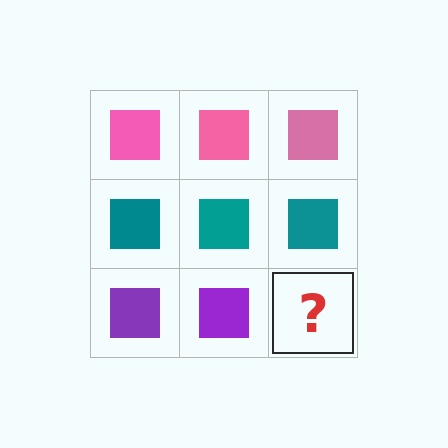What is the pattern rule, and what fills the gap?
The rule is that each row has a consistent color. The gap should be filled with a purple square.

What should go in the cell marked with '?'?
The missing cell should contain a purple square.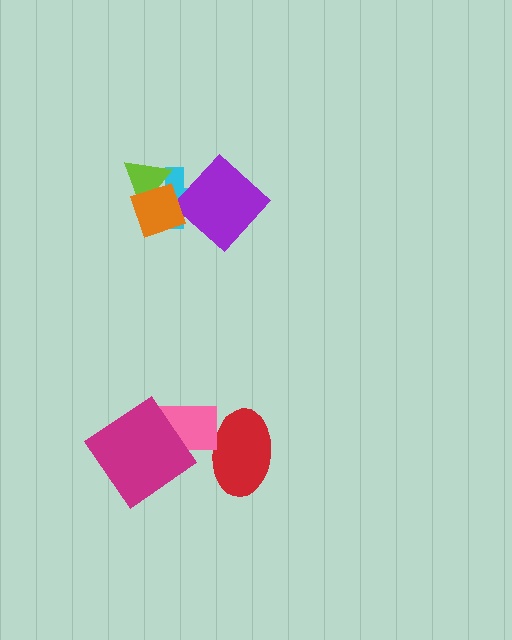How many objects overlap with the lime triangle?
2 objects overlap with the lime triangle.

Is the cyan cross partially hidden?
Yes, it is partially covered by another shape.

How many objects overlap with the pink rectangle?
2 objects overlap with the pink rectangle.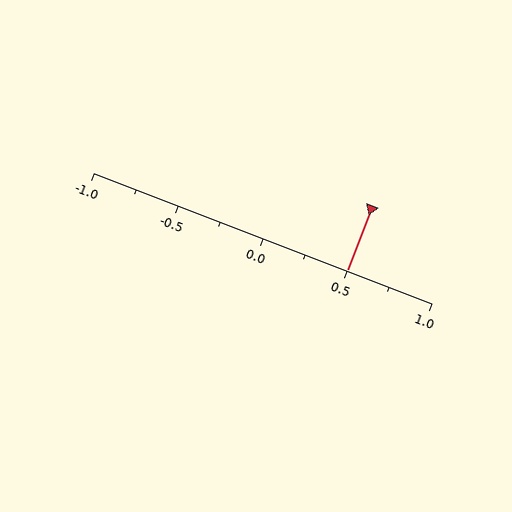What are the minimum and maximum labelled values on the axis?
The axis runs from -1.0 to 1.0.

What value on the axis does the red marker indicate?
The marker indicates approximately 0.5.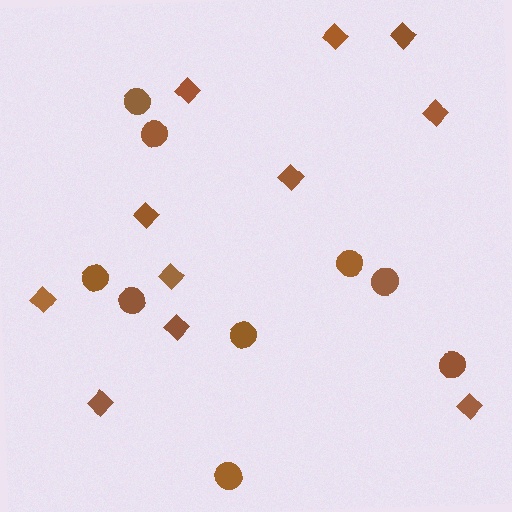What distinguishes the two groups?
There are 2 groups: one group of diamonds (11) and one group of circles (9).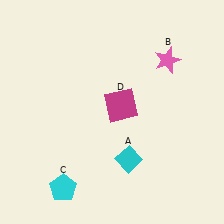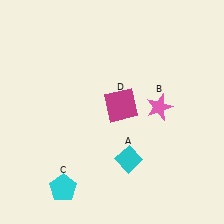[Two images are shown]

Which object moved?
The pink star (B) moved down.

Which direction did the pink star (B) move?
The pink star (B) moved down.